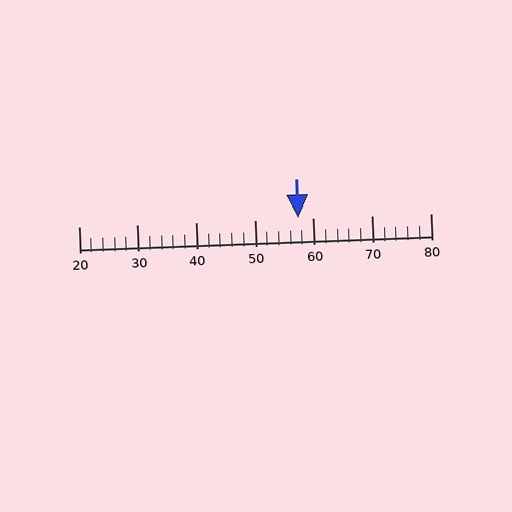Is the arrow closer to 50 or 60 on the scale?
The arrow is closer to 60.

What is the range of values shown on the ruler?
The ruler shows values from 20 to 80.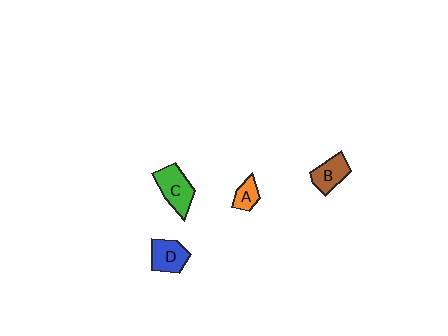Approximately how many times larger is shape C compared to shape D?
Approximately 1.2 times.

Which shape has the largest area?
Shape C (green).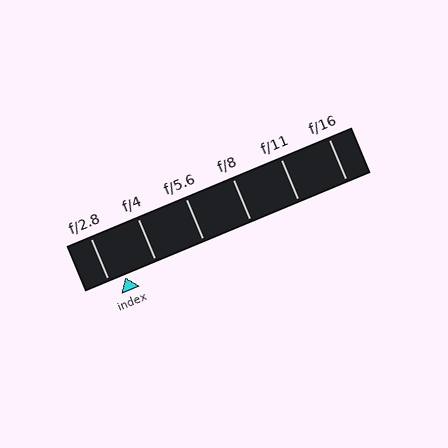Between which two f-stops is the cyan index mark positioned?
The index mark is between f/2.8 and f/4.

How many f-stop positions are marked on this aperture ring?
There are 6 f-stop positions marked.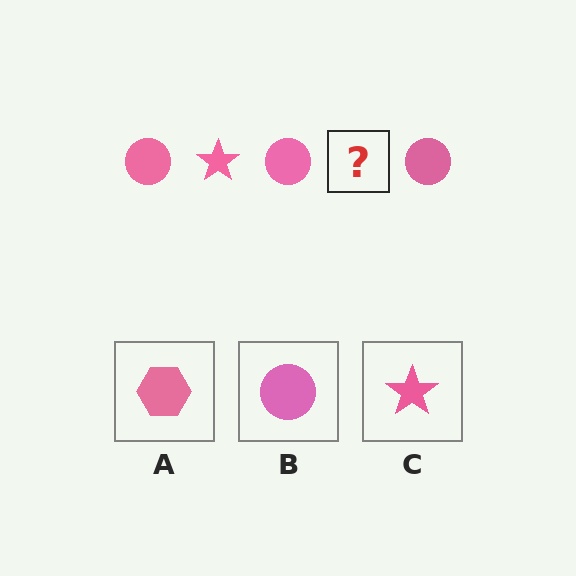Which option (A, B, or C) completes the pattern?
C.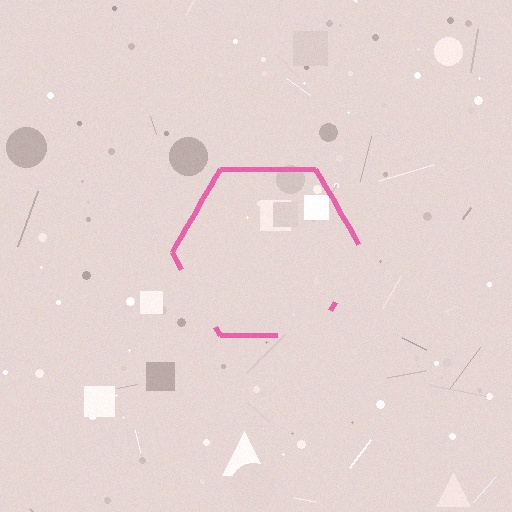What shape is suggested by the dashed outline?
The dashed outline suggests a hexagon.